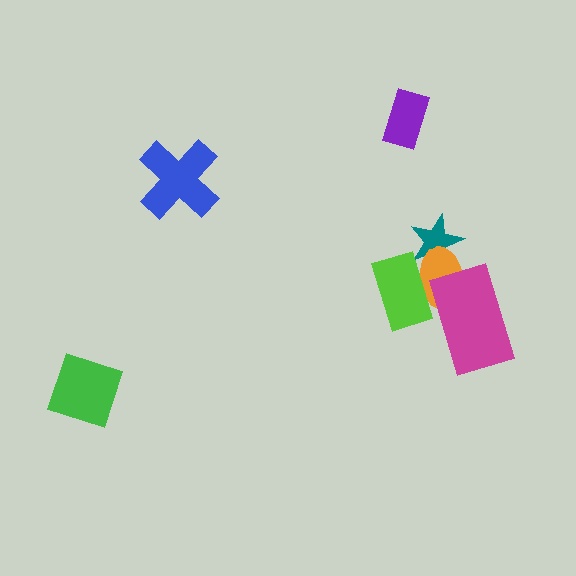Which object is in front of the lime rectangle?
The magenta rectangle is in front of the lime rectangle.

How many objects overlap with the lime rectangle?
2 objects overlap with the lime rectangle.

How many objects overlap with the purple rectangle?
0 objects overlap with the purple rectangle.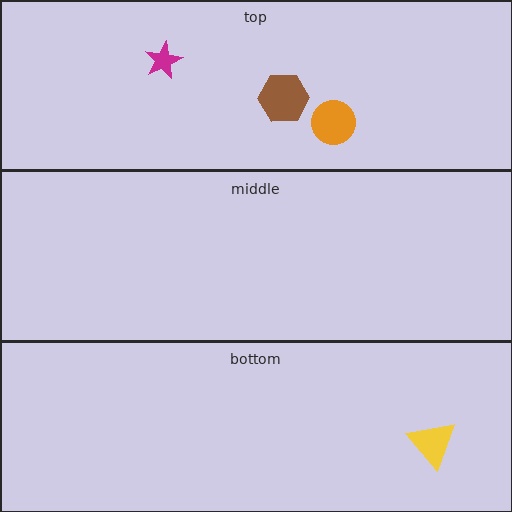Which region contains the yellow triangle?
The bottom region.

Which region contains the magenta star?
The top region.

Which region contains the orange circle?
The top region.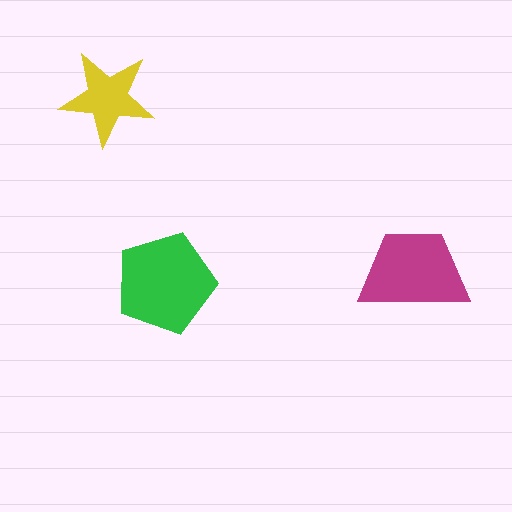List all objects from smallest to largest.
The yellow star, the magenta trapezoid, the green pentagon.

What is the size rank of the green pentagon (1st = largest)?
1st.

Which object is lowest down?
The green pentagon is bottommost.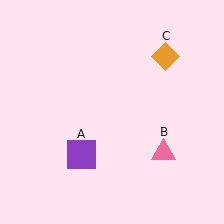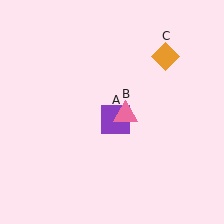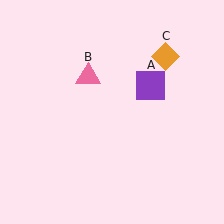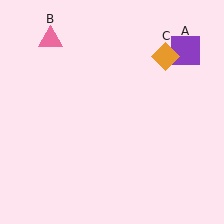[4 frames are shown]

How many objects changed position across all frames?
2 objects changed position: purple square (object A), pink triangle (object B).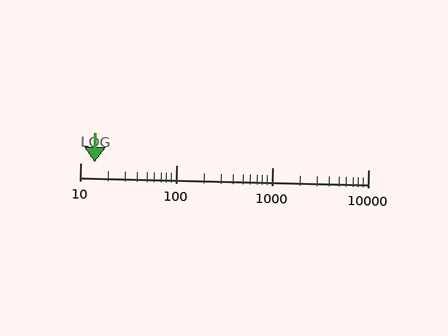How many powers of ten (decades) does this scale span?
The scale spans 3 decades, from 10 to 10000.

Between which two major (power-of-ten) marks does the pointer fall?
The pointer is between 10 and 100.